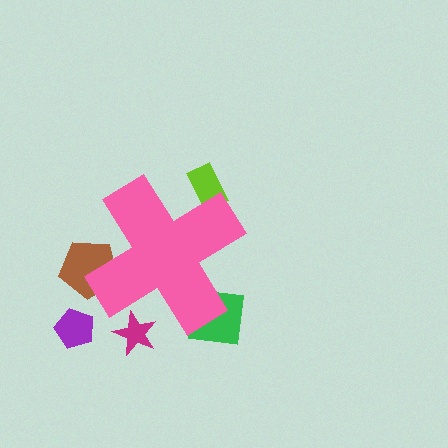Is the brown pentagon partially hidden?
Yes, the brown pentagon is partially hidden behind the pink cross.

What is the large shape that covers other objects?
A pink cross.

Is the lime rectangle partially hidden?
Yes, the lime rectangle is partially hidden behind the pink cross.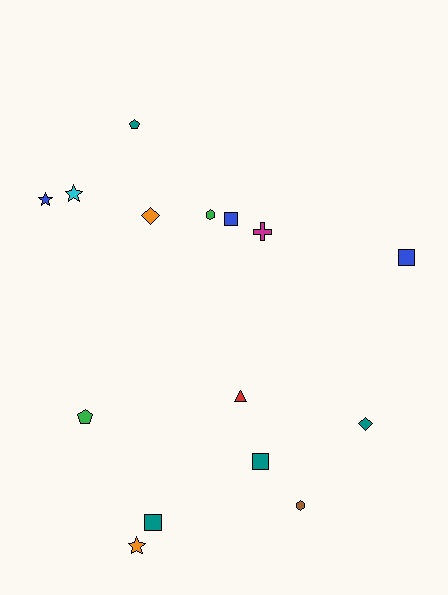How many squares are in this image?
There are 4 squares.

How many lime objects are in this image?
There are no lime objects.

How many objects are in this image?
There are 15 objects.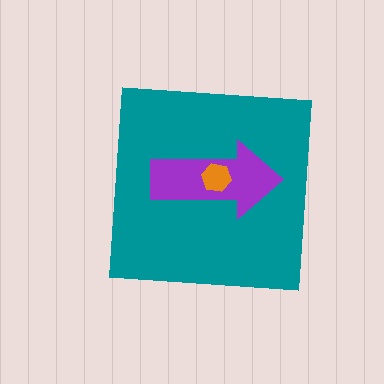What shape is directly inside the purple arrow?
The orange hexagon.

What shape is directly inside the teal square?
The purple arrow.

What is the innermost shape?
The orange hexagon.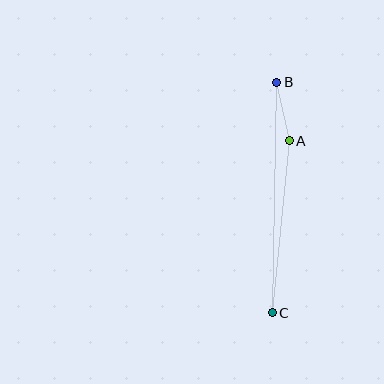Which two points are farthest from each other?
Points B and C are farthest from each other.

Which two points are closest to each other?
Points A and B are closest to each other.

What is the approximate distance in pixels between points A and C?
The distance between A and C is approximately 173 pixels.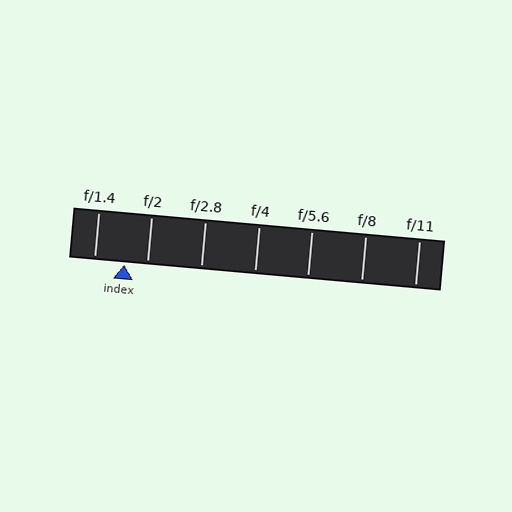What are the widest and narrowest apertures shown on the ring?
The widest aperture shown is f/1.4 and the narrowest is f/11.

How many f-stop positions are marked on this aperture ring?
There are 7 f-stop positions marked.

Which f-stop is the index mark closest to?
The index mark is closest to f/2.